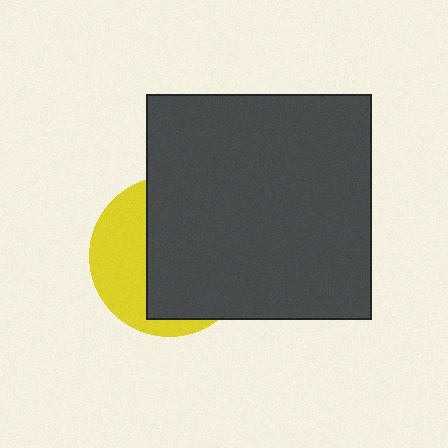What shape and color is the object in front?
The object in front is a dark gray square.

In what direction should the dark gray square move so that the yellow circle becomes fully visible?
The dark gray square should move right. That is the shortest direction to clear the overlap and leave the yellow circle fully visible.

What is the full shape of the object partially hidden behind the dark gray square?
The partially hidden object is a yellow circle.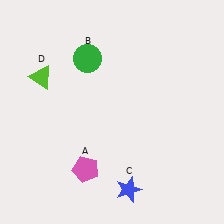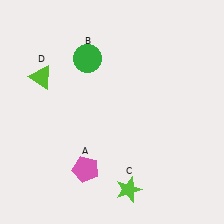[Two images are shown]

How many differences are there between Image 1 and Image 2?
There is 1 difference between the two images.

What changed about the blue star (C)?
In Image 1, C is blue. In Image 2, it changed to lime.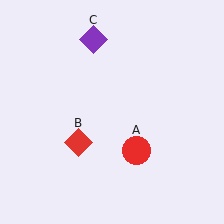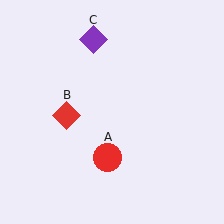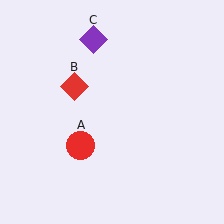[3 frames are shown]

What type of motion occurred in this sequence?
The red circle (object A), red diamond (object B) rotated clockwise around the center of the scene.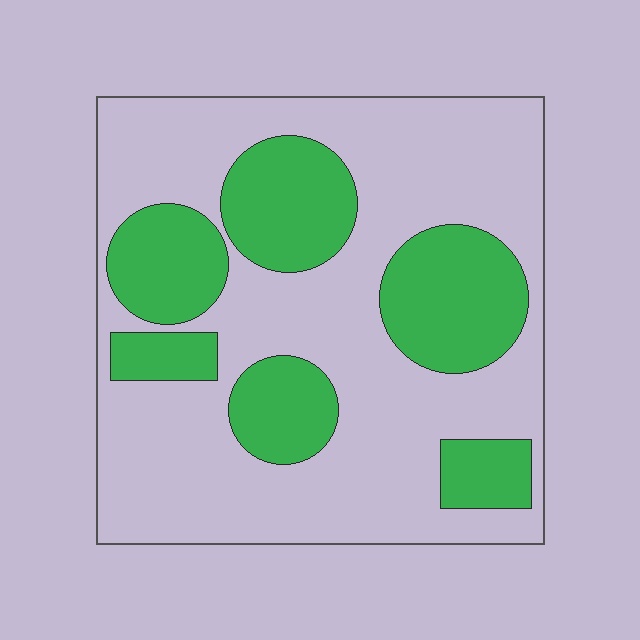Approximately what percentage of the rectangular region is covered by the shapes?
Approximately 35%.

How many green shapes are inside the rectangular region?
6.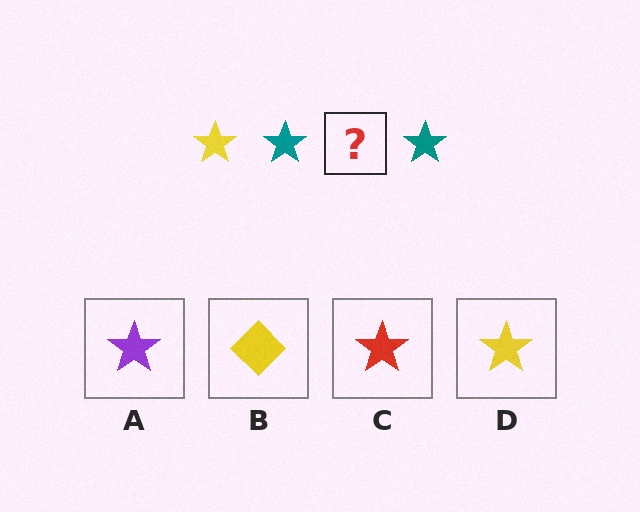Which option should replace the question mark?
Option D.